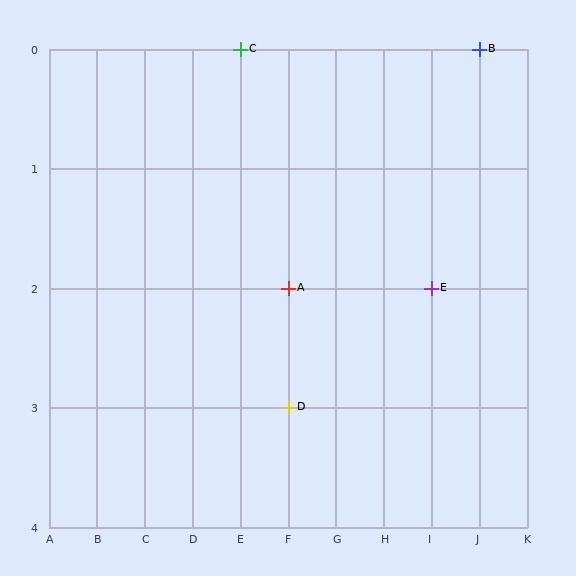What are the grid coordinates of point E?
Point E is at grid coordinates (I, 2).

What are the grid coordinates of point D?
Point D is at grid coordinates (F, 3).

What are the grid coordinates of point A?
Point A is at grid coordinates (F, 2).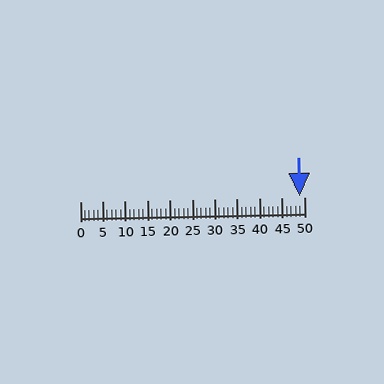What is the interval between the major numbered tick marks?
The major tick marks are spaced 5 units apart.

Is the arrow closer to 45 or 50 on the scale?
The arrow is closer to 50.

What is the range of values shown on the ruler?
The ruler shows values from 0 to 50.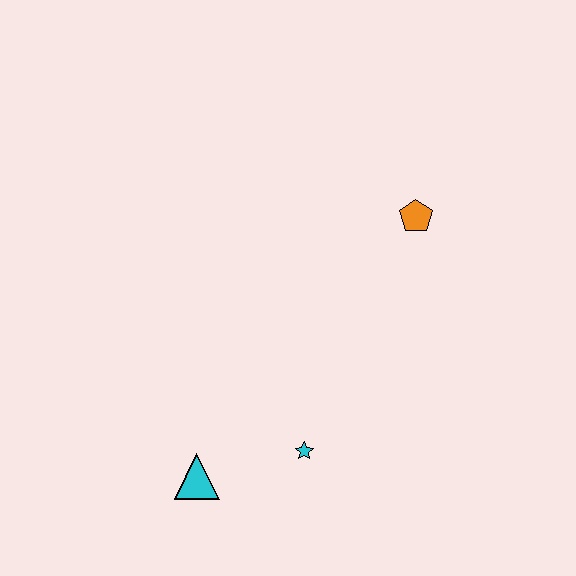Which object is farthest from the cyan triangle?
The orange pentagon is farthest from the cyan triangle.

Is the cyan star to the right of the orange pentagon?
No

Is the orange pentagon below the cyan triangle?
No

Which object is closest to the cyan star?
The cyan triangle is closest to the cyan star.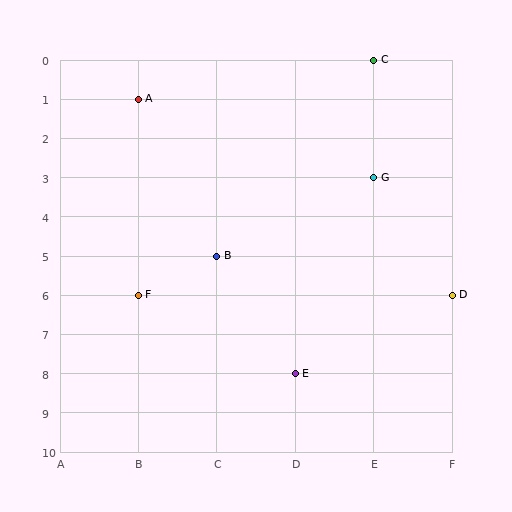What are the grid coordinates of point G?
Point G is at grid coordinates (E, 3).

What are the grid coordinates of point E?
Point E is at grid coordinates (D, 8).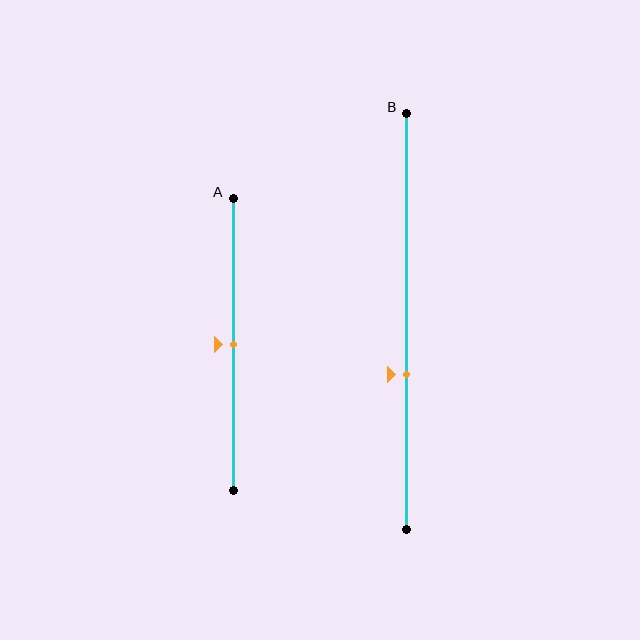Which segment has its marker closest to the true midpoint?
Segment A has its marker closest to the true midpoint.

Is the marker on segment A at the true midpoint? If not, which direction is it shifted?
Yes, the marker on segment A is at the true midpoint.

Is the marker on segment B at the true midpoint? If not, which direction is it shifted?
No, the marker on segment B is shifted downward by about 13% of the segment length.